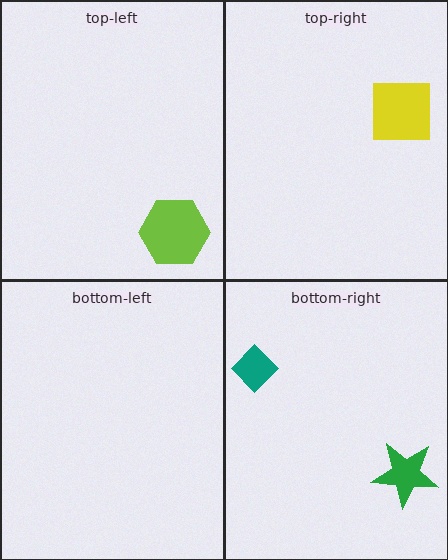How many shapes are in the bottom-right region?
2.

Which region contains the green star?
The bottom-right region.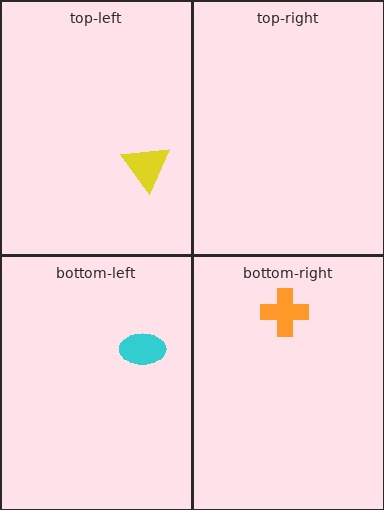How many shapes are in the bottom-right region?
1.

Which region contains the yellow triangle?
The top-left region.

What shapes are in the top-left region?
The yellow triangle.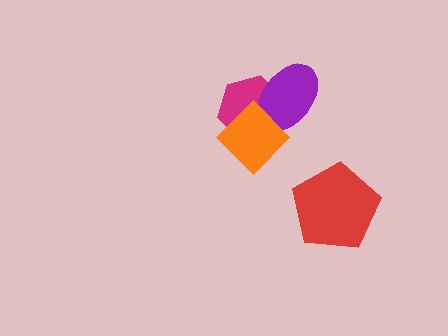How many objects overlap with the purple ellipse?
2 objects overlap with the purple ellipse.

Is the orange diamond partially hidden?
No, no other shape covers it.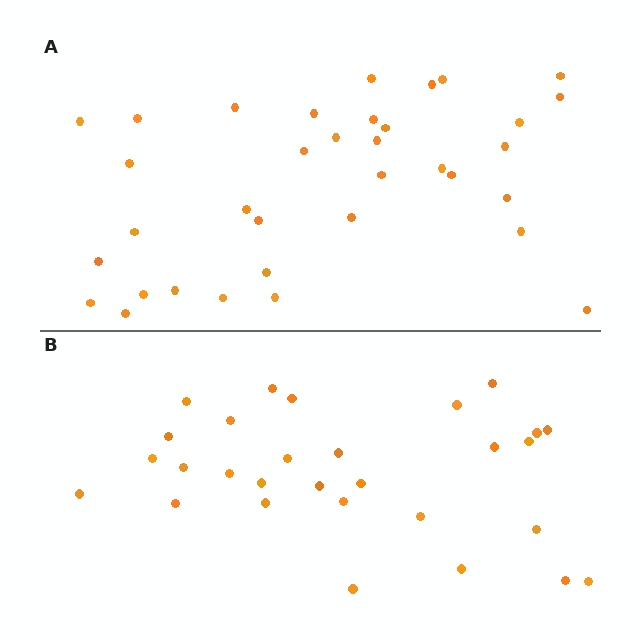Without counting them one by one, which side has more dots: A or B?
Region A (the top region) has more dots.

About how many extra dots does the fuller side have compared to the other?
Region A has about 6 more dots than region B.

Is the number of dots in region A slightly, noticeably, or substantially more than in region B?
Region A has only slightly more — the two regions are fairly close. The ratio is roughly 1.2 to 1.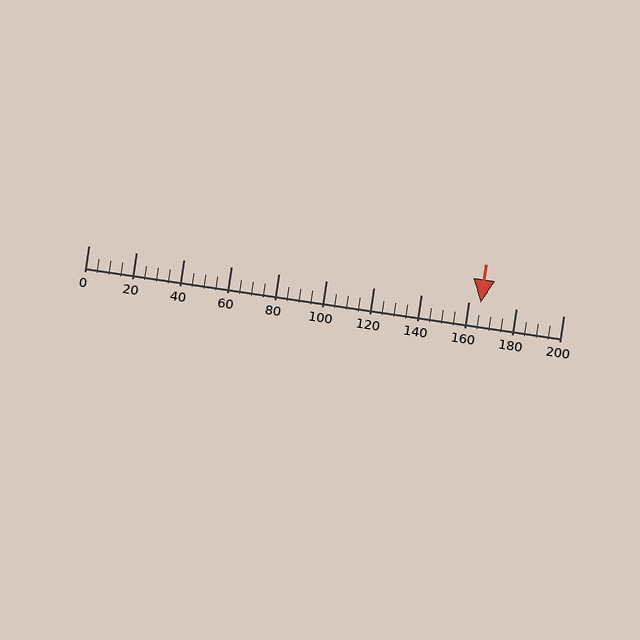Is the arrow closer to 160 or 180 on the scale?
The arrow is closer to 160.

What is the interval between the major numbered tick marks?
The major tick marks are spaced 20 units apart.